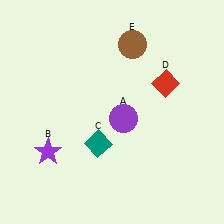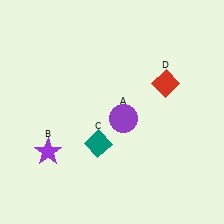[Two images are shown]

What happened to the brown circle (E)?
The brown circle (E) was removed in Image 2. It was in the top-right area of Image 1.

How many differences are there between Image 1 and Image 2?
There is 1 difference between the two images.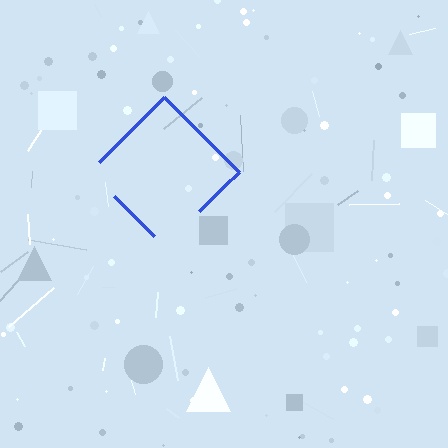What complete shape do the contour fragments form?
The contour fragments form a diamond.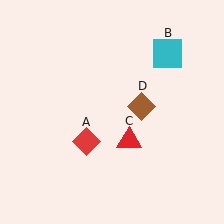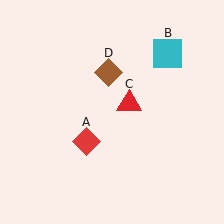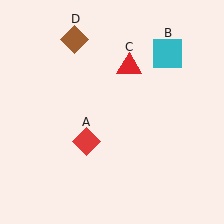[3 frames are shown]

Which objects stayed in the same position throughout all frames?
Red diamond (object A) and cyan square (object B) remained stationary.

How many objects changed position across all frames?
2 objects changed position: red triangle (object C), brown diamond (object D).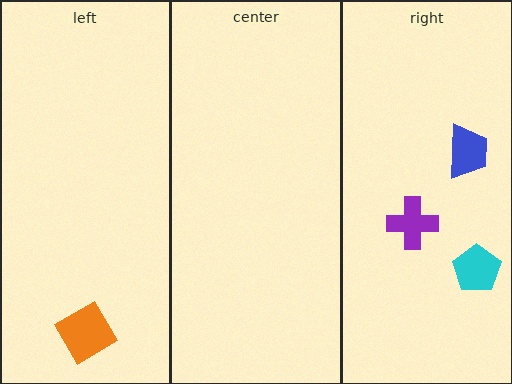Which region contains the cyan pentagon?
The right region.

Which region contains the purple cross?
The right region.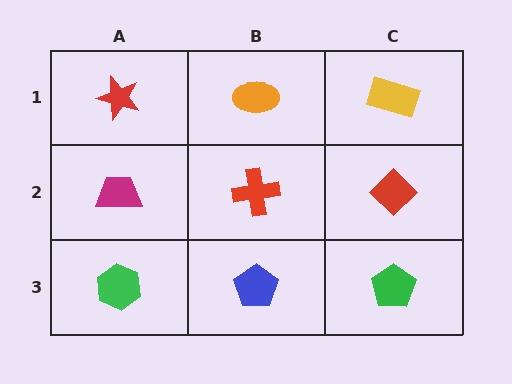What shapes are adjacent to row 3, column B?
A red cross (row 2, column B), a green hexagon (row 3, column A), a green pentagon (row 3, column C).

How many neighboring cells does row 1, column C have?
2.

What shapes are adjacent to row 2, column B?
An orange ellipse (row 1, column B), a blue pentagon (row 3, column B), a magenta trapezoid (row 2, column A), a red diamond (row 2, column C).